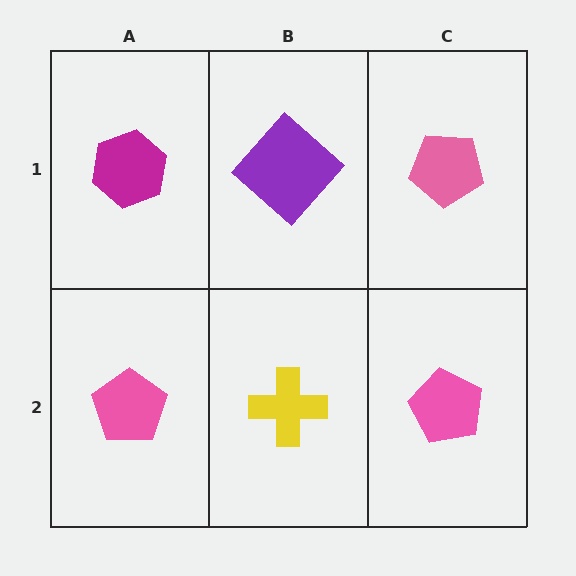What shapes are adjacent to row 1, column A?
A pink pentagon (row 2, column A), a purple diamond (row 1, column B).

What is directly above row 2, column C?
A pink pentagon.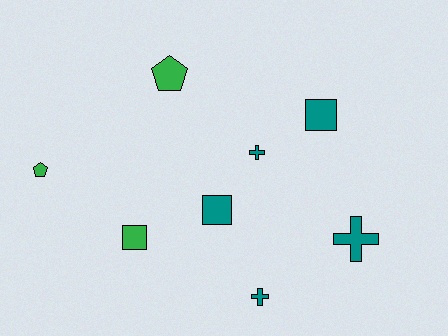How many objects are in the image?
There are 8 objects.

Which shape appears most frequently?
Square, with 3 objects.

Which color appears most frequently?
Teal, with 5 objects.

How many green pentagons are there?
There are 2 green pentagons.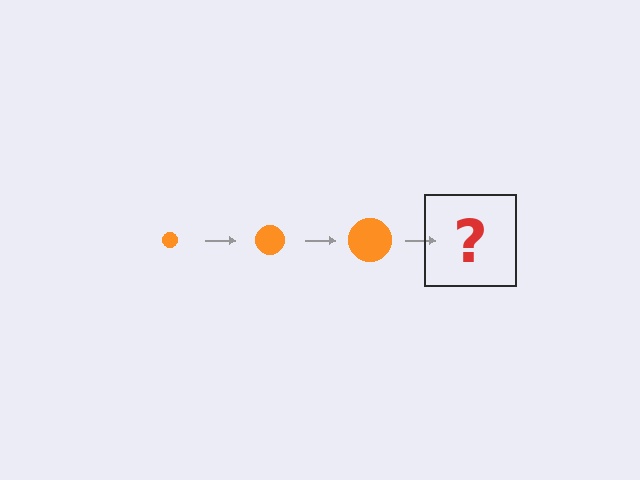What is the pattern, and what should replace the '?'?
The pattern is that the circle gets progressively larger each step. The '?' should be an orange circle, larger than the previous one.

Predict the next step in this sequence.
The next step is an orange circle, larger than the previous one.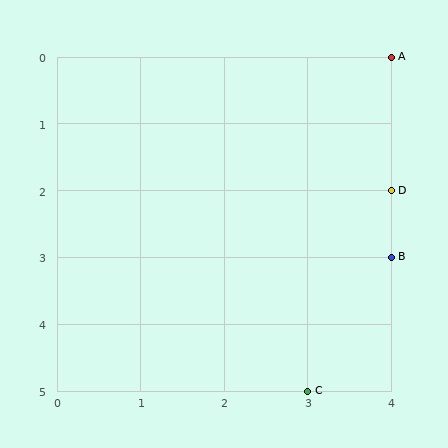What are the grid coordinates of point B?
Point B is at grid coordinates (4, 3).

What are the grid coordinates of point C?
Point C is at grid coordinates (3, 5).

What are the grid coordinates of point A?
Point A is at grid coordinates (4, 0).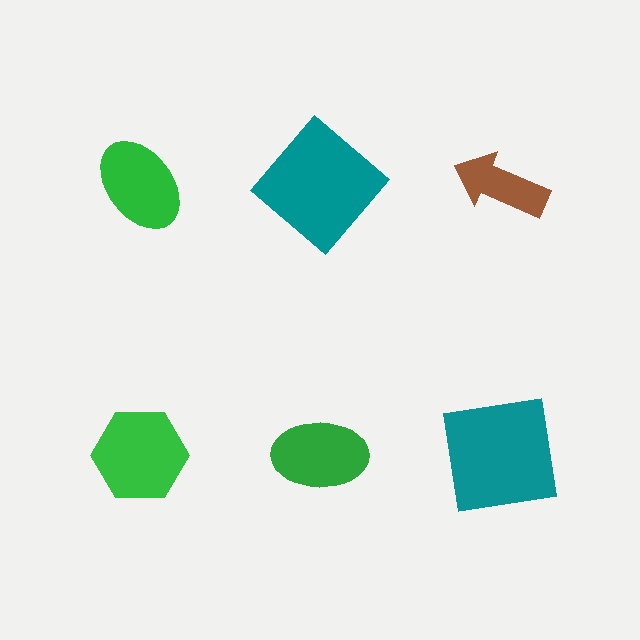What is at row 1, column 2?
A teal diamond.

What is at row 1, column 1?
A green ellipse.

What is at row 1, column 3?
A brown arrow.